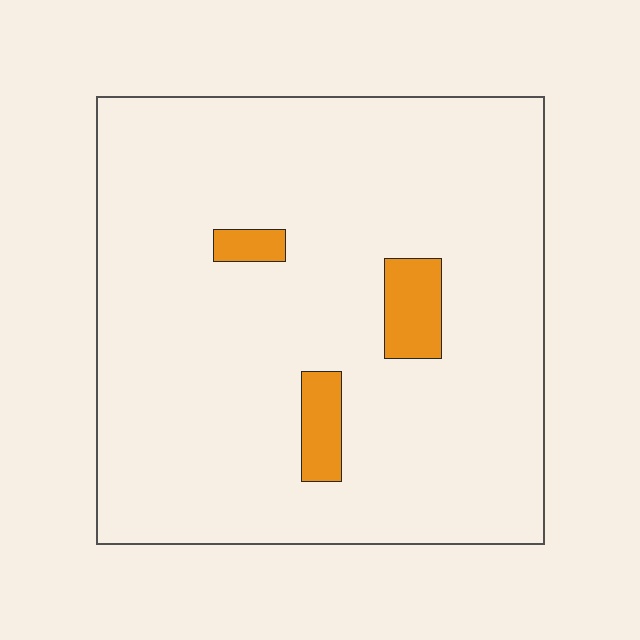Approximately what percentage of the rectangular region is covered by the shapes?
Approximately 5%.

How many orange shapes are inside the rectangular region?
3.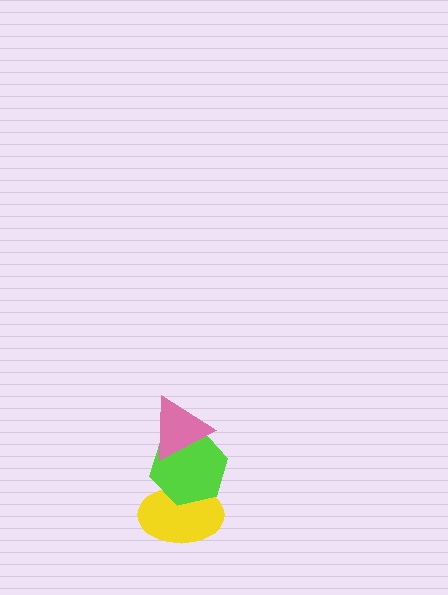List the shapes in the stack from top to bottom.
From top to bottom: the pink triangle, the lime hexagon, the yellow ellipse.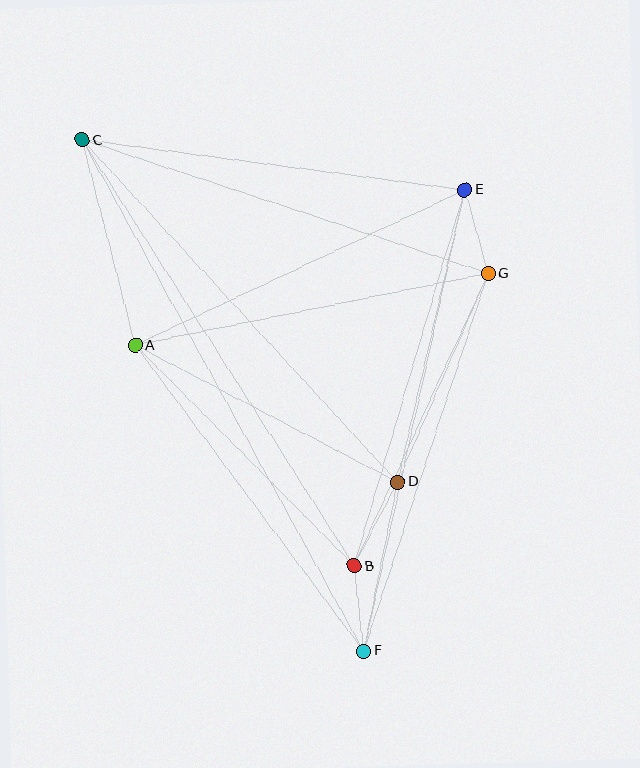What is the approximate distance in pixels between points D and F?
The distance between D and F is approximately 173 pixels.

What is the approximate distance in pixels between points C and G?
The distance between C and G is approximately 427 pixels.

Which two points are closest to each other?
Points B and F are closest to each other.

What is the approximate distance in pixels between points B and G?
The distance between B and G is approximately 321 pixels.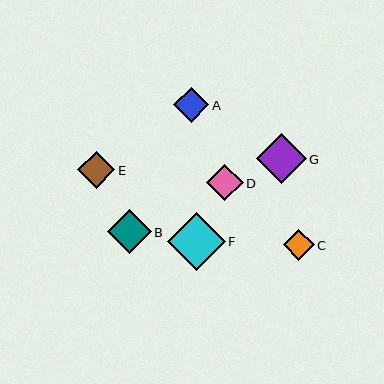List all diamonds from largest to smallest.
From largest to smallest: F, G, B, E, D, A, C.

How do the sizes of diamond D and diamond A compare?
Diamond D and diamond A are approximately the same size.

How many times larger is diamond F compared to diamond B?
Diamond F is approximately 1.3 times the size of diamond B.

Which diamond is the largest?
Diamond F is the largest with a size of approximately 58 pixels.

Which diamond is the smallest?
Diamond C is the smallest with a size of approximately 31 pixels.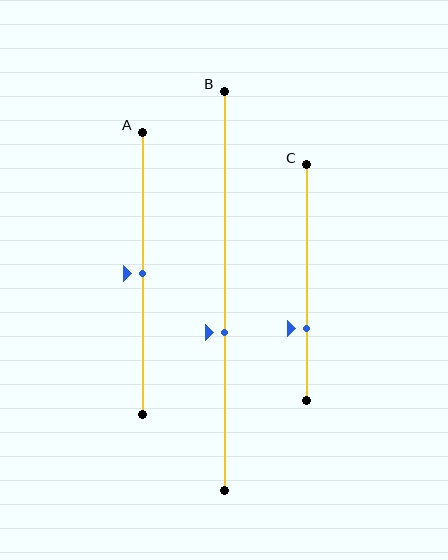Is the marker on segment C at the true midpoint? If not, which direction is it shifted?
No, the marker on segment C is shifted downward by about 19% of the segment length.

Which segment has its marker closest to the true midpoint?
Segment A has its marker closest to the true midpoint.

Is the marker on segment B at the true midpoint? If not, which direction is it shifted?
No, the marker on segment B is shifted downward by about 10% of the segment length.